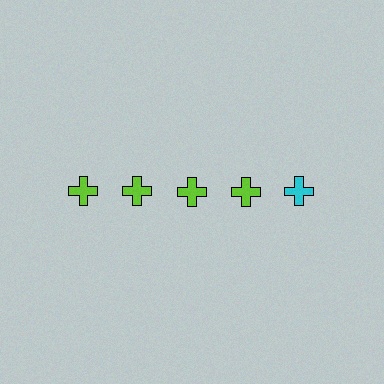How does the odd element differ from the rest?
It has a different color: cyan instead of lime.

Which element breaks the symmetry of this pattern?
The cyan cross in the top row, rightmost column breaks the symmetry. All other shapes are lime crosses.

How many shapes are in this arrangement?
There are 5 shapes arranged in a grid pattern.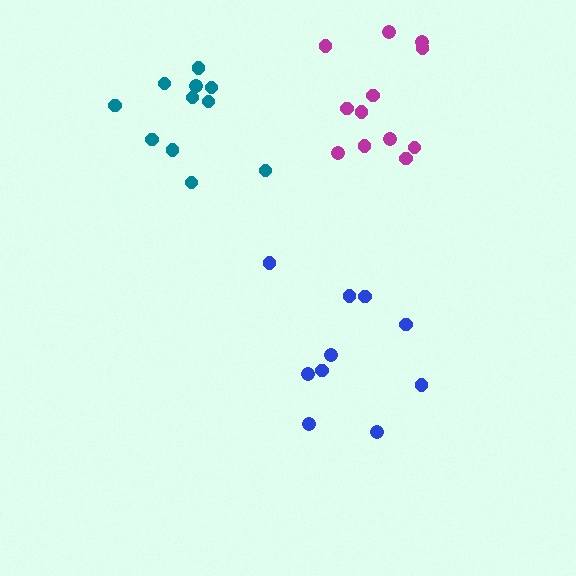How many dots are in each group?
Group 1: 10 dots, Group 2: 11 dots, Group 3: 12 dots (33 total).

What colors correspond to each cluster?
The clusters are colored: blue, teal, magenta.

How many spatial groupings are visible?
There are 3 spatial groupings.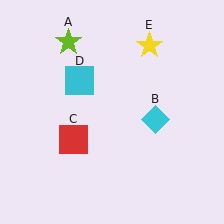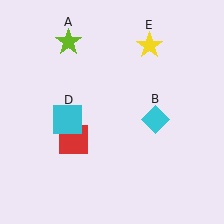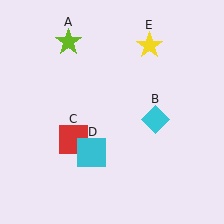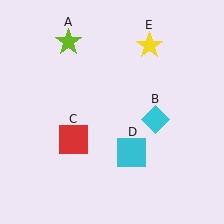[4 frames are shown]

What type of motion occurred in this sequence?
The cyan square (object D) rotated counterclockwise around the center of the scene.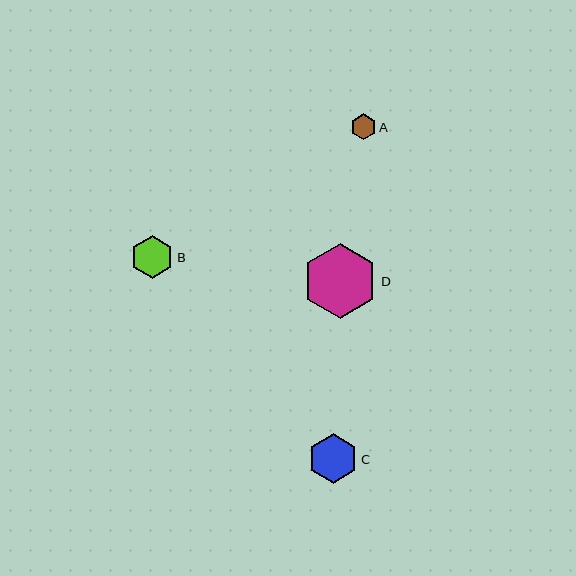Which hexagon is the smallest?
Hexagon A is the smallest with a size of approximately 26 pixels.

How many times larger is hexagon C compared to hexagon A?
Hexagon C is approximately 1.9 times the size of hexagon A.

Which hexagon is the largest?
Hexagon D is the largest with a size of approximately 75 pixels.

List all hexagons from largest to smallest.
From largest to smallest: D, C, B, A.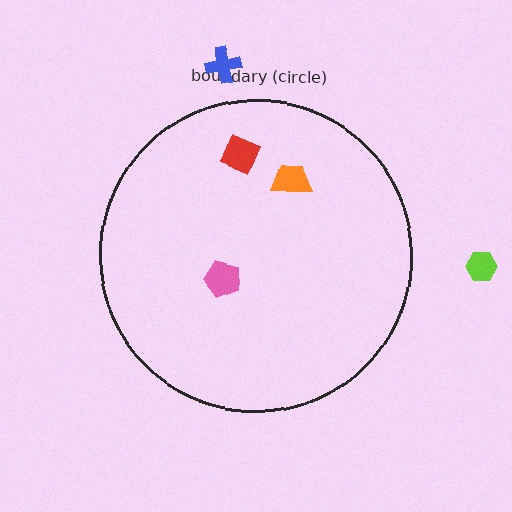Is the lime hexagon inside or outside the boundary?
Outside.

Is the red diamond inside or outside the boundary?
Inside.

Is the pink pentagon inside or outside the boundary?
Inside.